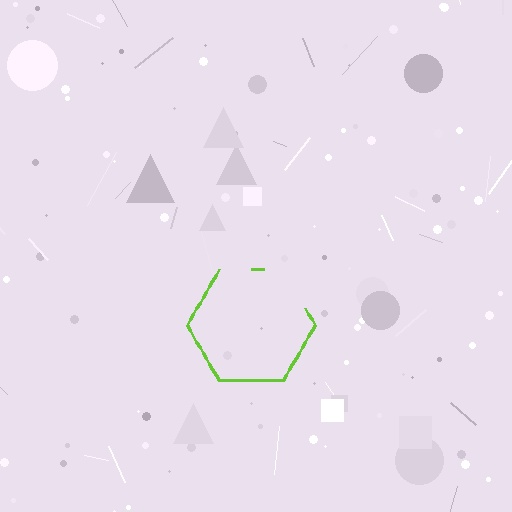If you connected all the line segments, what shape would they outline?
They would outline a hexagon.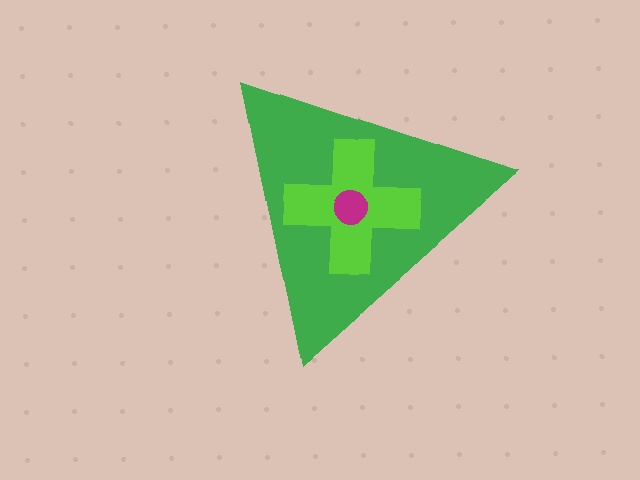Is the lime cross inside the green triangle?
Yes.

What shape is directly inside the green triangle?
The lime cross.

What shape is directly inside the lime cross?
The magenta circle.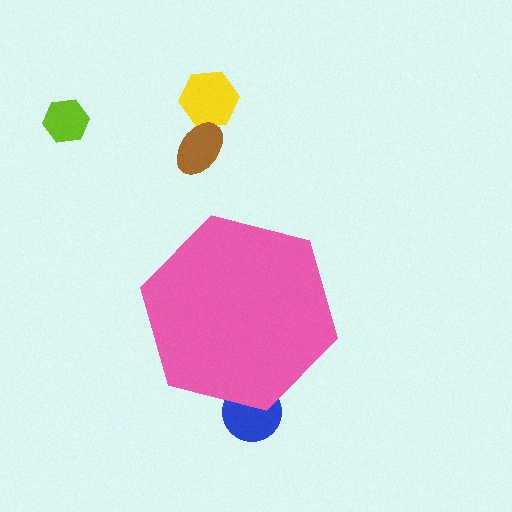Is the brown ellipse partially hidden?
No, the brown ellipse is fully visible.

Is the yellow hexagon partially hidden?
No, the yellow hexagon is fully visible.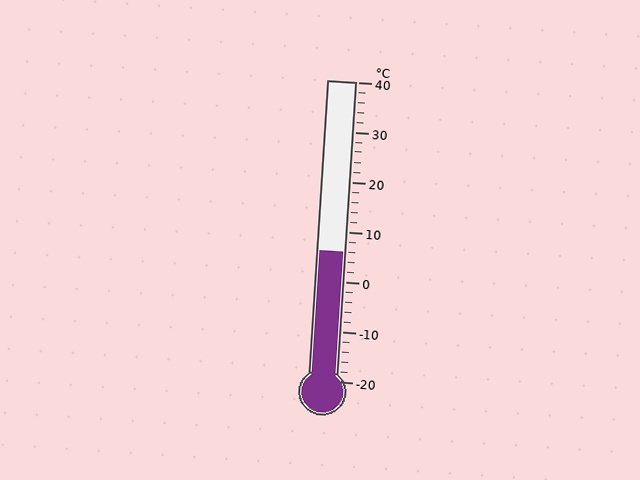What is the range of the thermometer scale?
The thermometer scale ranges from -20°C to 40°C.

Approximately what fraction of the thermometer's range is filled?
The thermometer is filled to approximately 45% of its range.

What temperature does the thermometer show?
The thermometer shows approximately 6°C.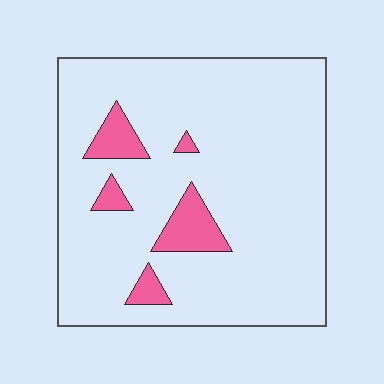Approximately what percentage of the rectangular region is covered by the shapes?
Approximately 10%.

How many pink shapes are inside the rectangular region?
5.